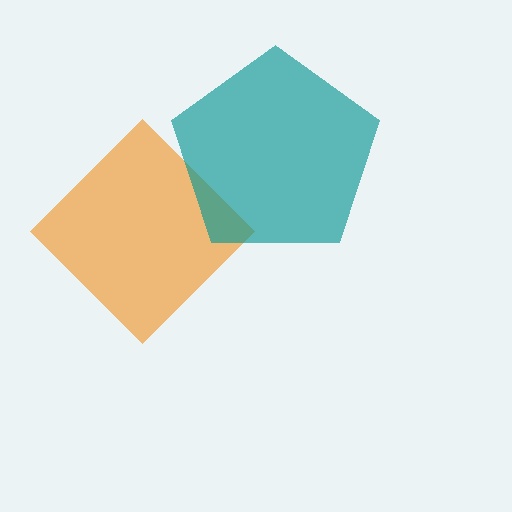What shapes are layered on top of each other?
The layered shapes are: an orange diamond, a teal pentagon.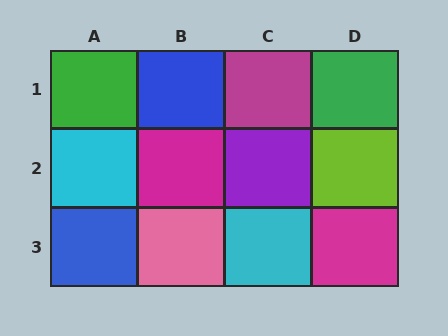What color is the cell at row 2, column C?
Purple.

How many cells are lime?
1 cell is lime.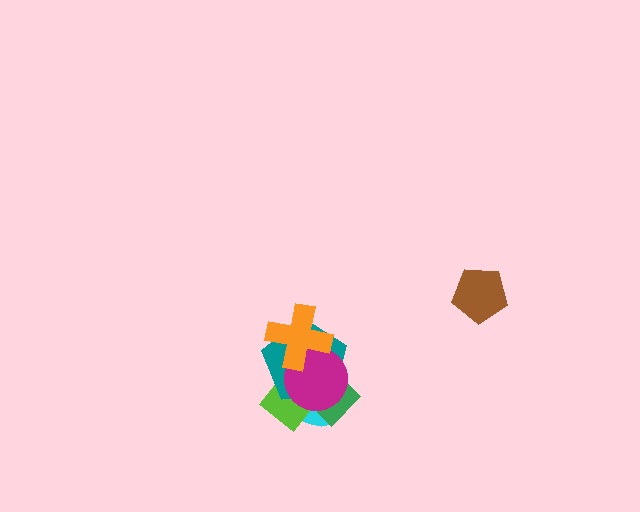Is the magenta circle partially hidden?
Yes, it is partially covered by another shape.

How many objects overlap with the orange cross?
2 objects overlap with the orange cross.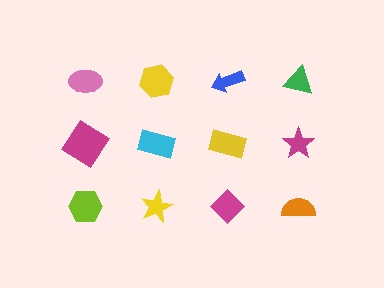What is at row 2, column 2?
A cyan rectangle.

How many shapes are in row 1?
4 shapes.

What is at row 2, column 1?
A magenta diamond.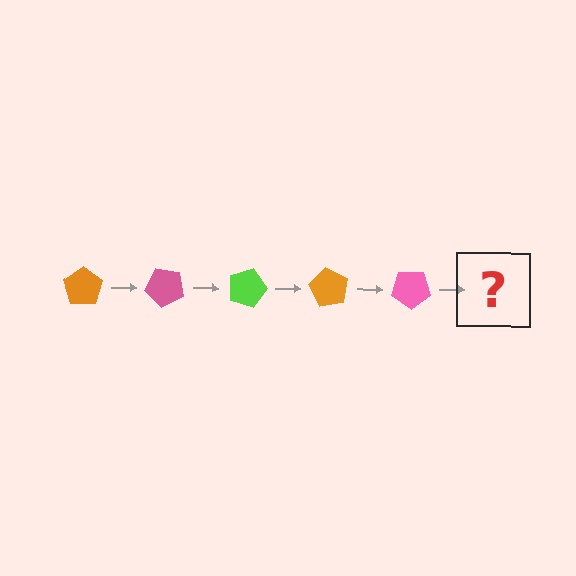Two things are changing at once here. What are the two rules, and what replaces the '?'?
The two rules are that it rotates 45 degrees each step and the color cycles through orange, pink, and lime. The '?' should be a lime pentagon, rotated 225 degrees from the start.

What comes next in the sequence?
The next element should be a lime pentagon, rotated 225 degrees from the start.